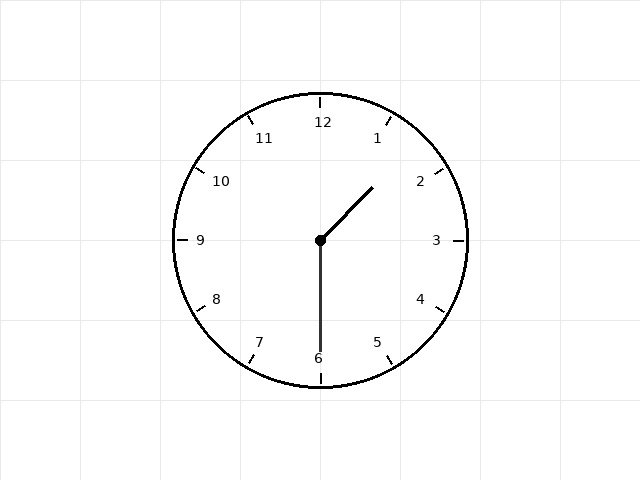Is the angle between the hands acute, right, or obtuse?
It is obtuse.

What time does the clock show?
1:30.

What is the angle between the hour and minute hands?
Approximately 135 degrees.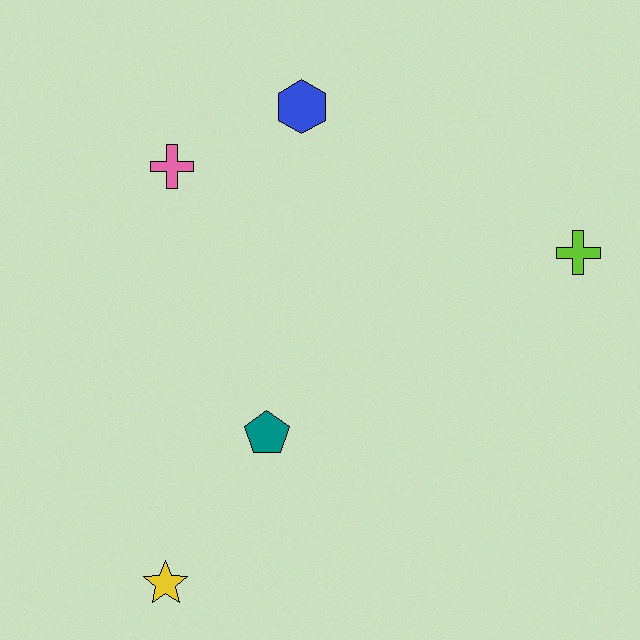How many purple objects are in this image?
There are no purple objects.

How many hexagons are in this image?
There is 1 hexagon.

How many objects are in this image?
There are 5 objects.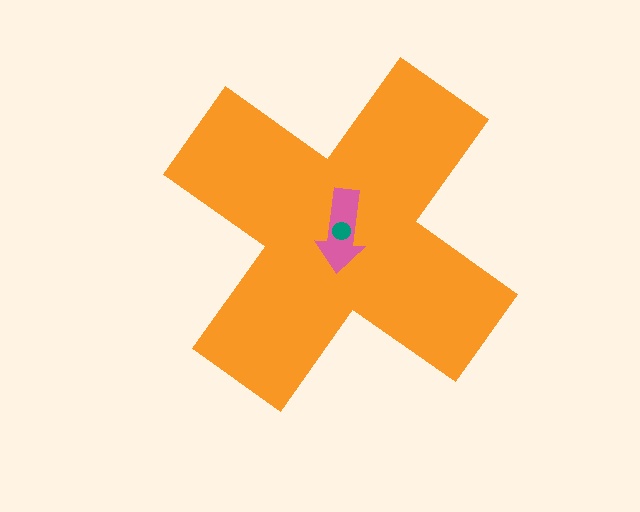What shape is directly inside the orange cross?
The pink arrow.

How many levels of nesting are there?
3.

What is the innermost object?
The teal circle.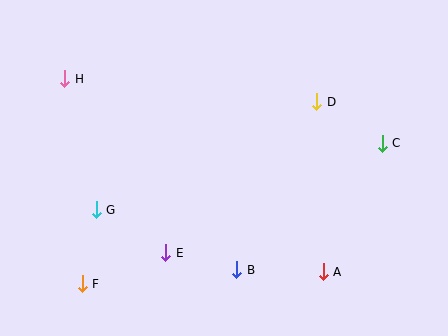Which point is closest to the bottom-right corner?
Point A is closest to the bottom-right corner.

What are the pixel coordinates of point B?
Point B is at (237, 270).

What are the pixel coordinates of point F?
Point F is at (82, 284).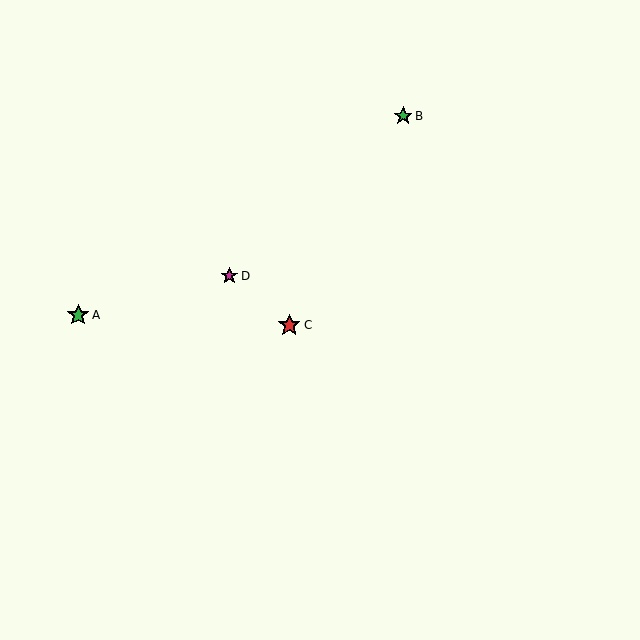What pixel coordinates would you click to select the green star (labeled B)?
Click at (403, 116) to select the green star B.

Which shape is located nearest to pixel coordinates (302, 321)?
The red star (labeled C) at (289, 325) is nearest to that location.